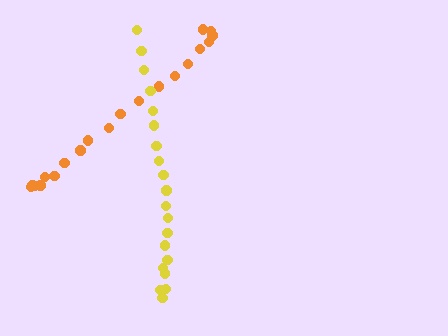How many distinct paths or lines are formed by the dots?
There are 2 distinct paths.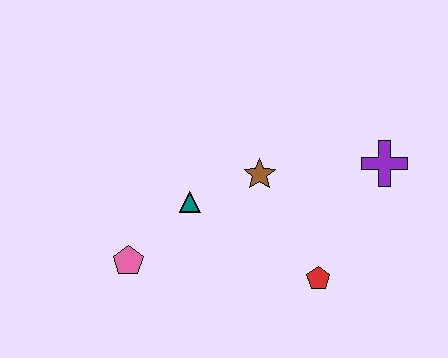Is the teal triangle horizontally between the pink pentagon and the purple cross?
Yes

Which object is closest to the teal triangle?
The brown star is closest to the teal triangle.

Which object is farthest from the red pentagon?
The pink pentagon is farthest from the red pentagon.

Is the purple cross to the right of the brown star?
Yes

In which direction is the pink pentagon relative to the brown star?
The pink pentagon is to the left of the brown star.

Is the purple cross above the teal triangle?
Yes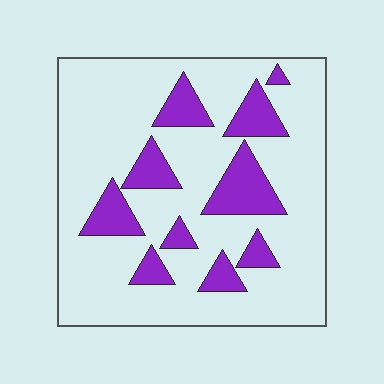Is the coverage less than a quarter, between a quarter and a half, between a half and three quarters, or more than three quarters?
Less than a quarter.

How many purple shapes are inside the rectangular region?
10.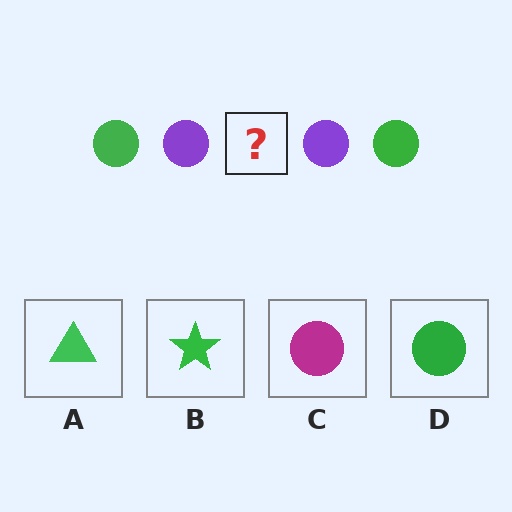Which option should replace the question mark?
Option D.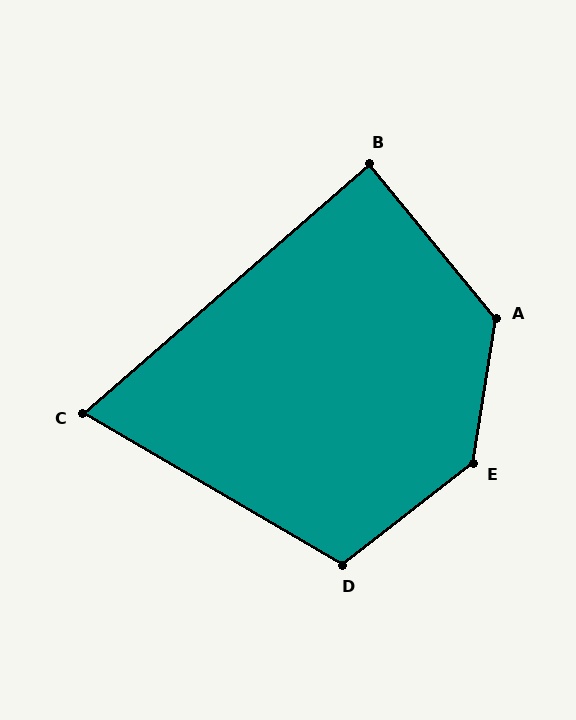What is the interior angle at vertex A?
Approximately 132 degrees (obtuse).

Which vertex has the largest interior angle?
E, at approximately 137 degrees.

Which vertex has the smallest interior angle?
C, at approximately 71 degrees.